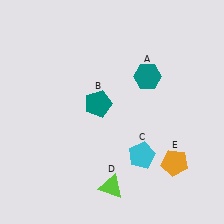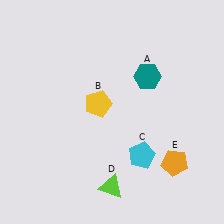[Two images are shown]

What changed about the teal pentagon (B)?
In Image 1, B is teal. In Image 2, it changed to yellow.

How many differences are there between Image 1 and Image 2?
There is 1 difference between the two images.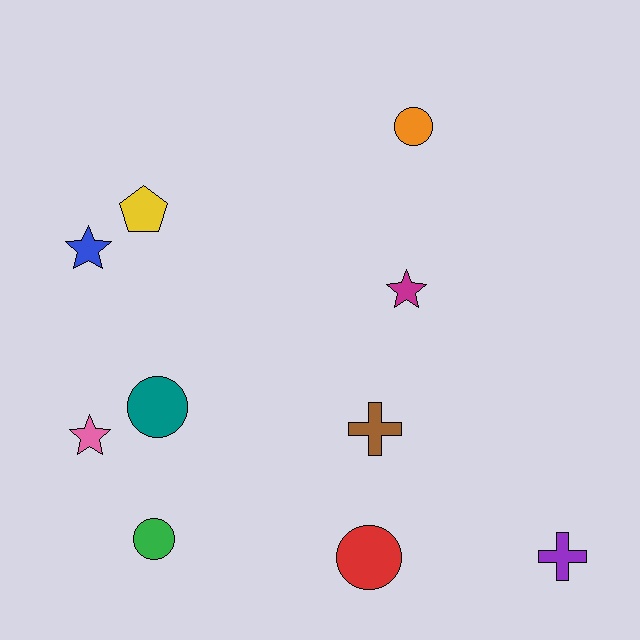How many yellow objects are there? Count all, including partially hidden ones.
There is 1 yellow object.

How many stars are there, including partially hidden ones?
There are 3 stars.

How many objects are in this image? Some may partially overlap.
There are 10 objects.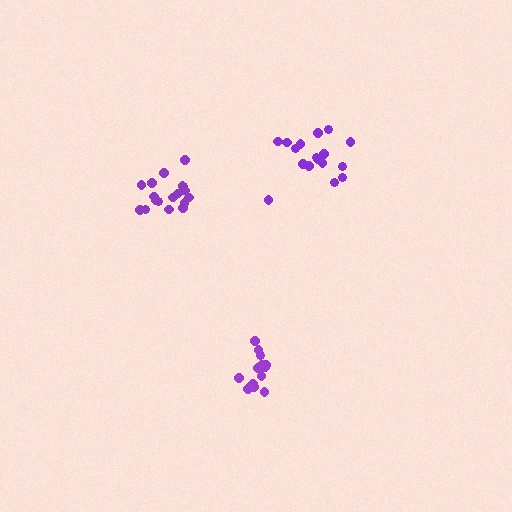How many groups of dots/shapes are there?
There are 3 groups.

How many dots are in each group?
Group 1: 18 dots, Group 2: 18 dots, Group 3: 14 dots (50 total).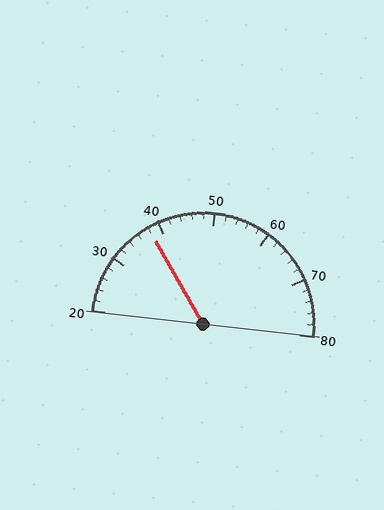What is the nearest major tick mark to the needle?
The nearest major tick mark is 40.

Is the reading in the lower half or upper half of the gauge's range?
The reading is in the lower half of the range (20 to 80).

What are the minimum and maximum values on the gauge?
The gauge ranges from 20 to 80.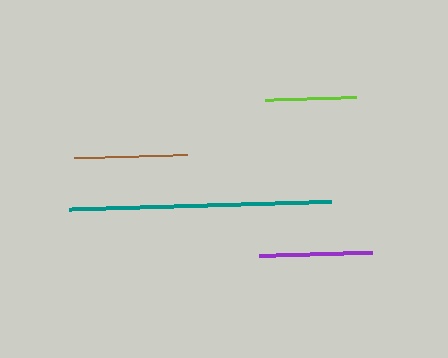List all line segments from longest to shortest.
From longest to shortest: teal, purple, brown, lime.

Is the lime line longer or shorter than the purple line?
The purple line is longer than the lime line.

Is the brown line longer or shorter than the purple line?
The purple line is longer than the brown line.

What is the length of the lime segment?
The lime segment is approximately 92 pixels long.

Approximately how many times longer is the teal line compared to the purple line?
The teal line is approximately 2.3 times the length of the purple line.